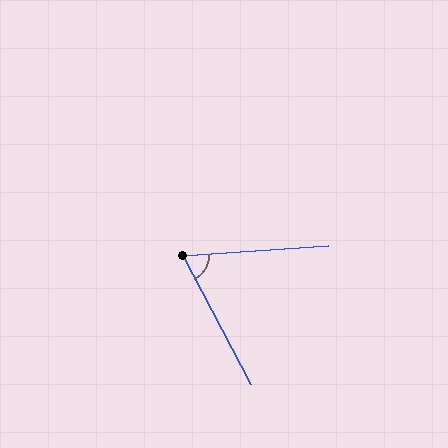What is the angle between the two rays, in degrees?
Approximately 66 degrees.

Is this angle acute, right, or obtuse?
It is acute.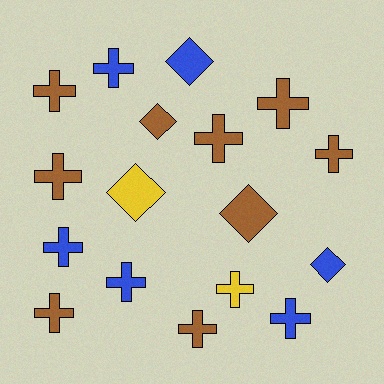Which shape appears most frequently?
Cross, with 12 objects.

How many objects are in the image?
There are 17 objects.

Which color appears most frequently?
Brown, with 9 objects.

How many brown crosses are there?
There are 7 brown crosses.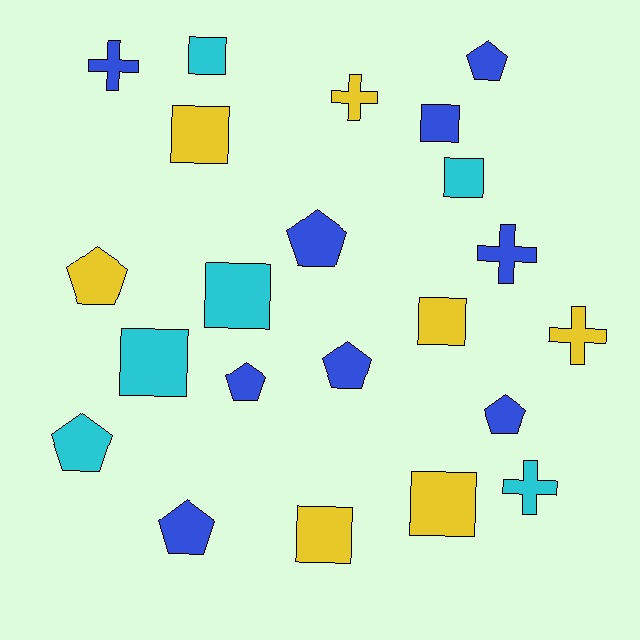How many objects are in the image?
There are 22 objects.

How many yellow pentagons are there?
There is 1 yellow pentagon.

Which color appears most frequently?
Blue, with 9 objects.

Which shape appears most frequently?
Square, with 9 objects.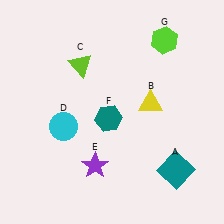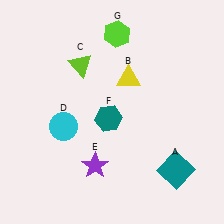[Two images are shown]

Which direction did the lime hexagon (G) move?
The lime hexagon (G) moved left.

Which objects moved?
The objects that moved are: the yellow triangle (B), the lime hexagon (G).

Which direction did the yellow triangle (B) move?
The yellow triangle (B) moved up.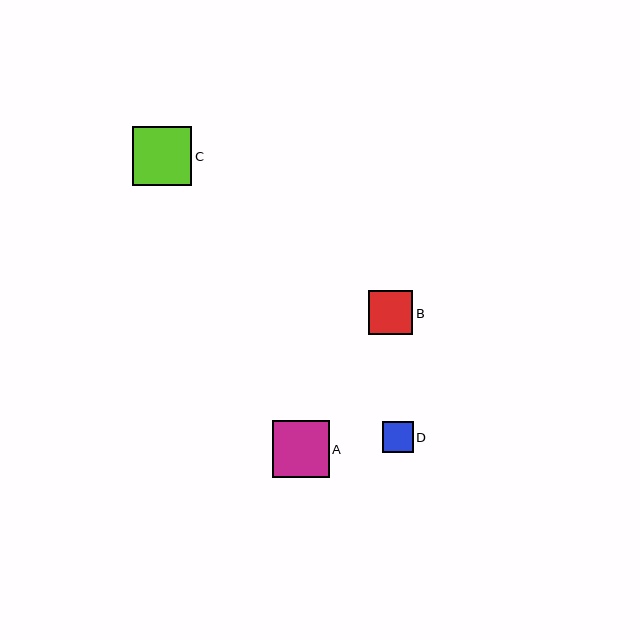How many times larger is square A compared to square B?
Square A is approximately 1.3 times the size of square B.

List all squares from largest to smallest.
From largest to smallest: C, A, B, D.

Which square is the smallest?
Square D is the smallest with a size of approximately 31 pixels.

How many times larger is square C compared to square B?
Square C is approximately 1.3 times the size of square B.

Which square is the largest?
Square C is the largest with a size of approximately 59 pixels.